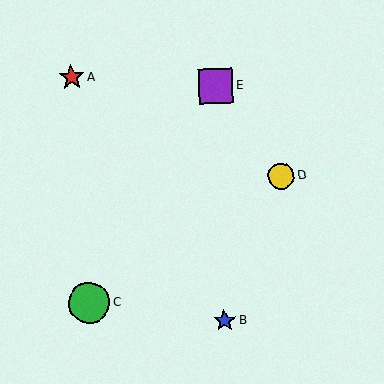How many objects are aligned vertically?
2 objects (B, E) are aligned vertically.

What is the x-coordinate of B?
Object B is at x≈224.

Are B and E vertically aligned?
Yes, both are at x≈224.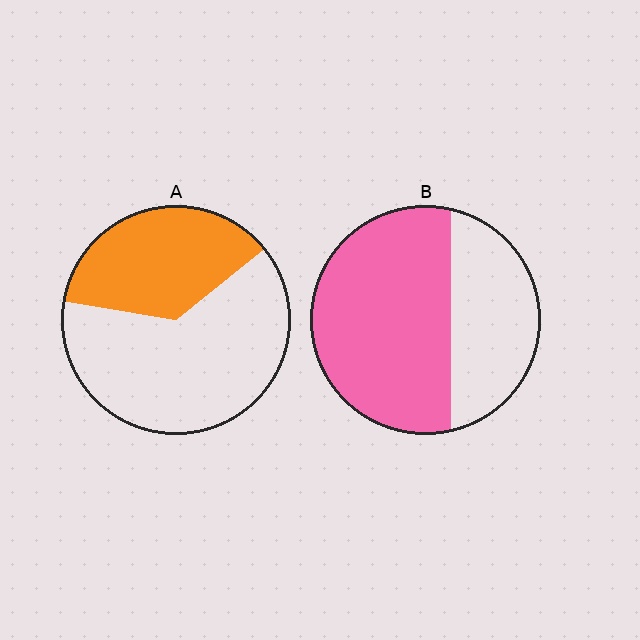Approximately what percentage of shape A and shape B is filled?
A is approximately 35% and B is approximately 65%.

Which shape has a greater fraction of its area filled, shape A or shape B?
Shape B.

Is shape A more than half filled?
No.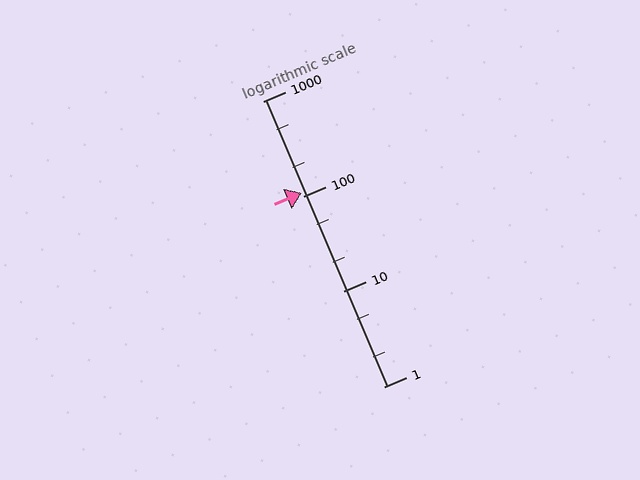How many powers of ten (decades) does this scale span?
The scale spans 3 decades, from 1 to 1000.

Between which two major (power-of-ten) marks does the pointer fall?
The pointer is between 100 and 1000.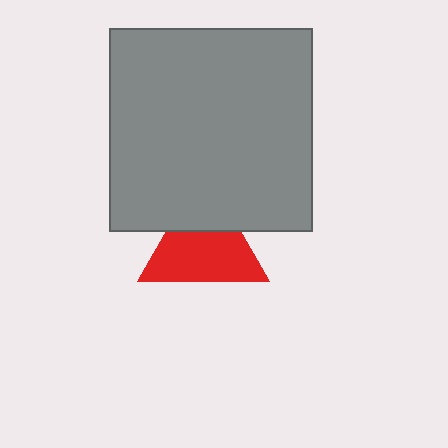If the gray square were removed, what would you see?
You would see the complete red triangle.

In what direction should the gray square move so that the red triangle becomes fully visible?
The gray square should move up. That is the shortest direction to clear the overlap and leave the red triangle fully visible.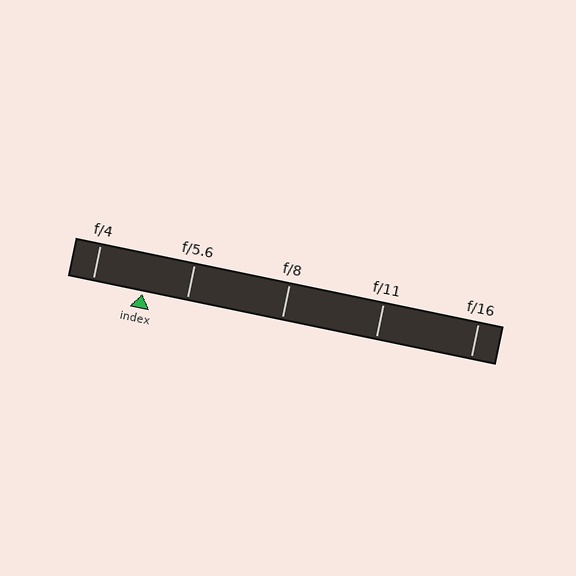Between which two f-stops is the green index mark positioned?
The index mark is between f/4 and f/5.6.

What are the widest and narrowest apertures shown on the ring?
The widest aperture shown is f/4 and the narrowest is f/16.